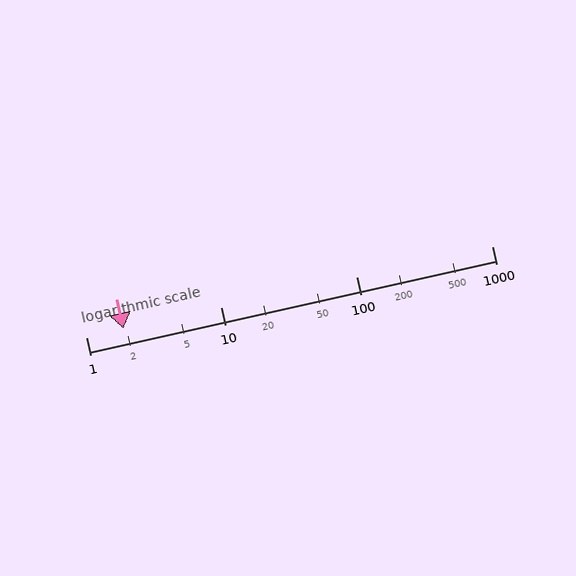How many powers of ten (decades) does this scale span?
The scale spans 3 decades, from 1 to 1000.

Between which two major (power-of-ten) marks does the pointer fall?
The pointer is between 1 and 10.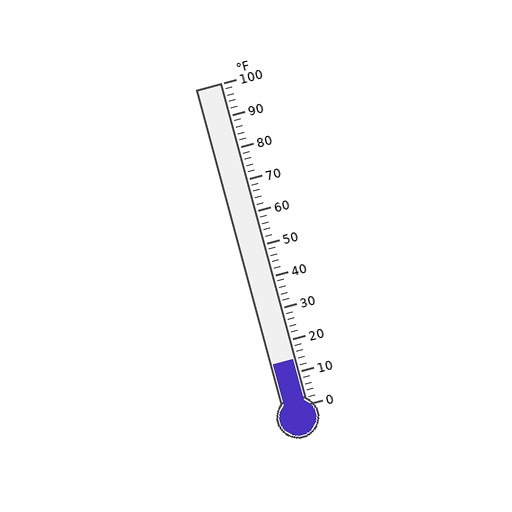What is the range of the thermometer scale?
The thermometer scale ranges from 0°F to 100°F.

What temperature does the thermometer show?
The thermometer shows approximately 14°F.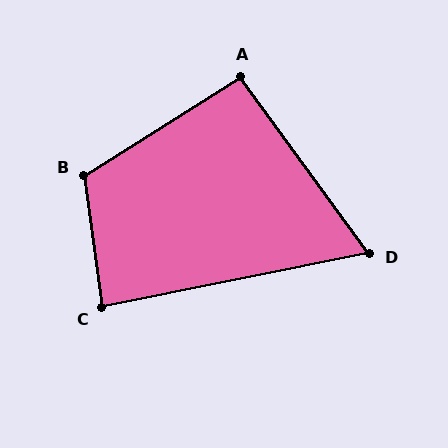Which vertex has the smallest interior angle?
D, at approximately 65 degrees.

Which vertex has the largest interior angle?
B, at approximately 115 degrees.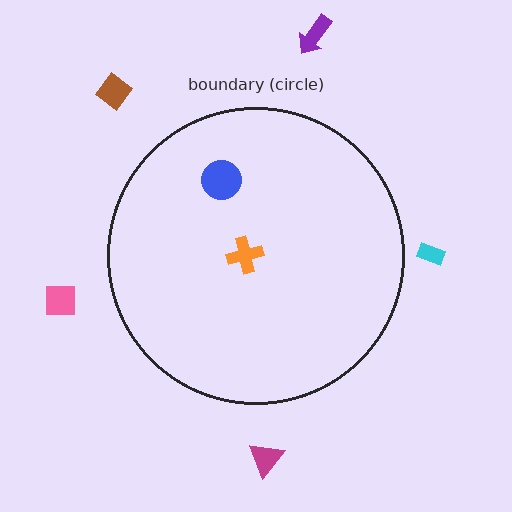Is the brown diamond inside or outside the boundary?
Outside.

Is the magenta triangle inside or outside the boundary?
Outside.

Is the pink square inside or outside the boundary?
Outside.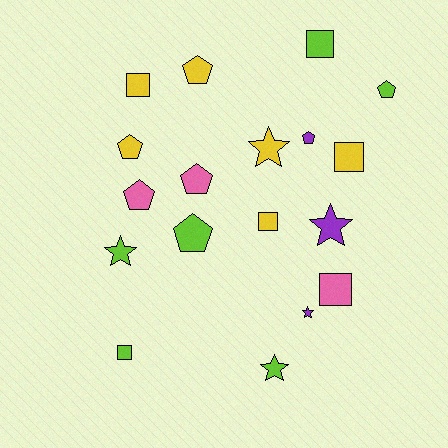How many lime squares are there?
There are 2 lime squares.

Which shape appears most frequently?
Pentagon, with 7 objects.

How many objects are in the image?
There are 18 objects.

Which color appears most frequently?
Lime, with 6 objects.